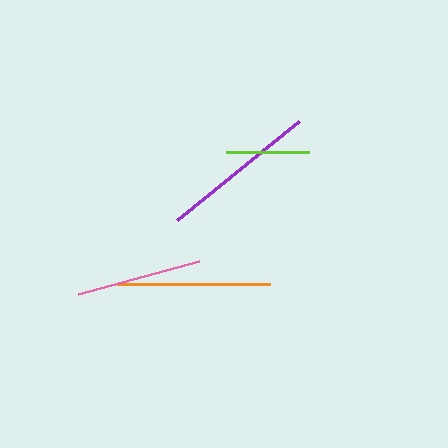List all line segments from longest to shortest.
From longest to shortest: purple, orange, pink, lime.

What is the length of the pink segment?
The pink segment is approximately 125 pixels long.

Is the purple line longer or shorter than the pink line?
The purple line is longer than the pink line.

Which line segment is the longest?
The purple line is the longest at approximately 157 pixels.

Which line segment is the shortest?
The lime line is the shortest at approximately 83 pixels.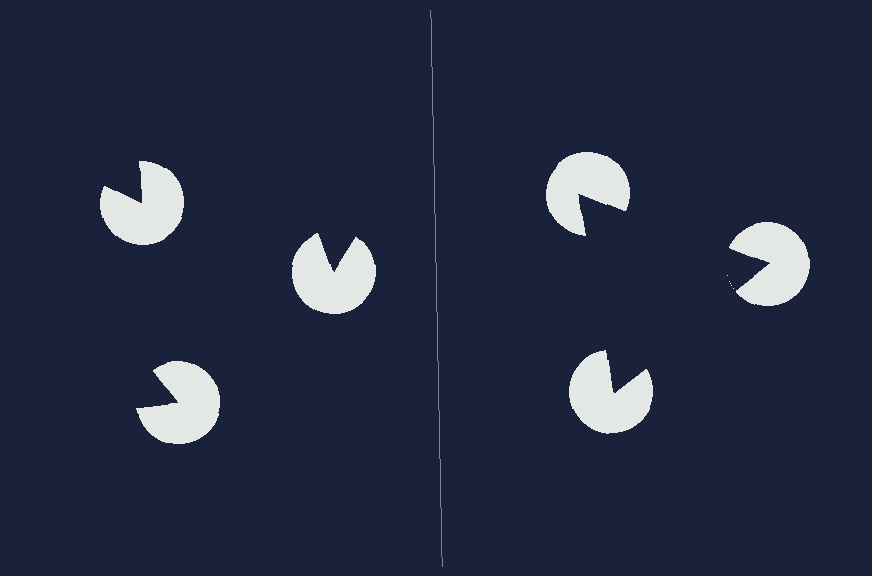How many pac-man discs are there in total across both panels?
6 — 3 on each side.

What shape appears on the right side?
An illusory triangle.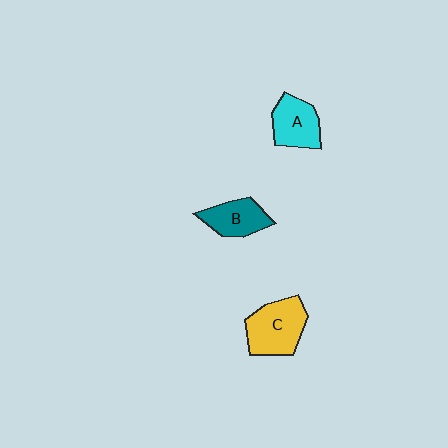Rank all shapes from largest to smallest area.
From largest to smallest: C (yellow), A (cyan), B (teal).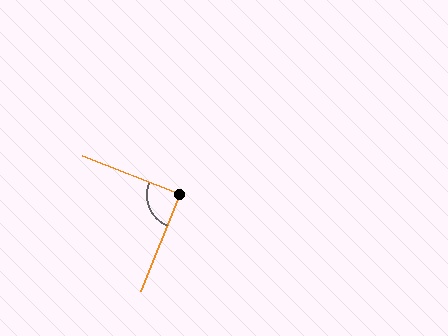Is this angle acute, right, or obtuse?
It is approximately a right angle.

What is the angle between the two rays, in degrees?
Approximately 89 degrees.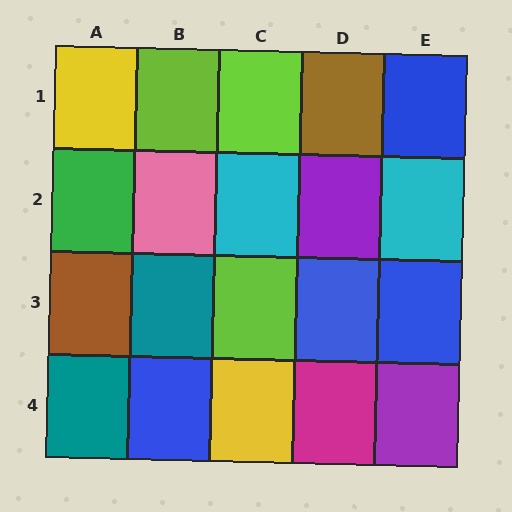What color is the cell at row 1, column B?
Lime.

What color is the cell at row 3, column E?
Blue.